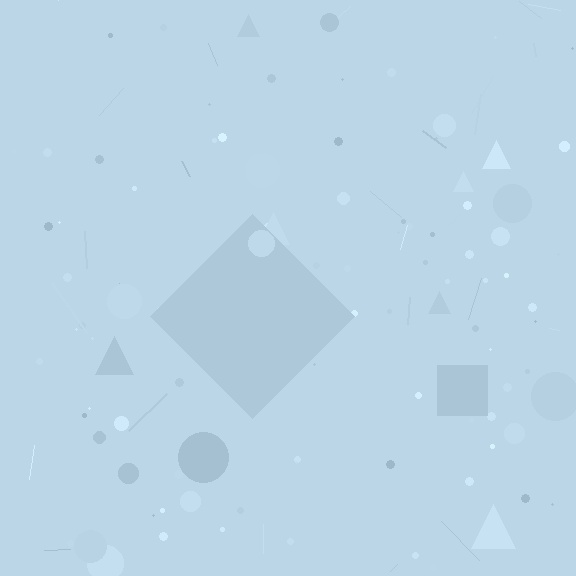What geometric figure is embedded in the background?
A diamond is embedded in the background.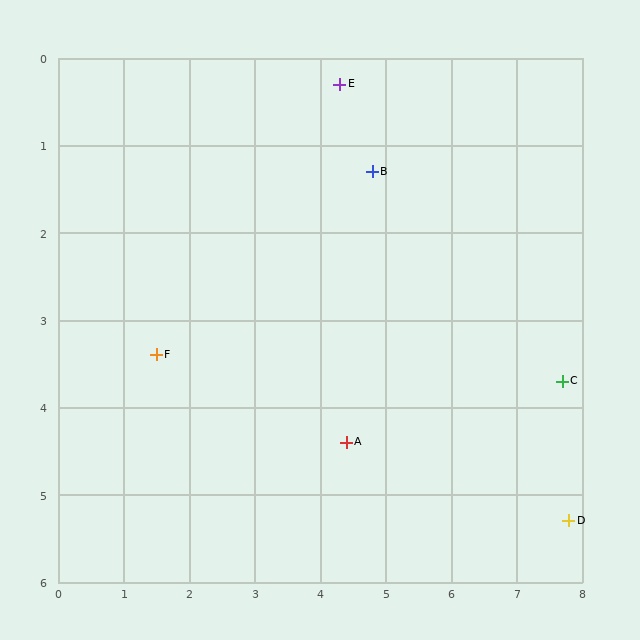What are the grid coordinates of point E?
Point E is at approximately (4.3, 0.3).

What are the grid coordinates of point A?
Point A is at approximately (4.4, 4.4).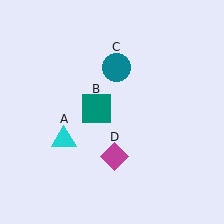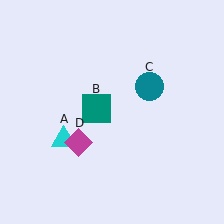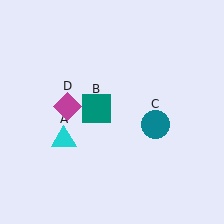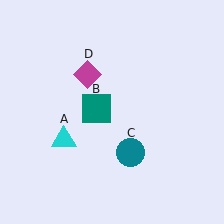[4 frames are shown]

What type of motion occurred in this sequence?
The teal circle (object C), magenta diamond (object D) rotated clockwise around the center of the scene.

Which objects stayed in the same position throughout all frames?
Cyan triangle (object A) and teal square (object B) remained stationary.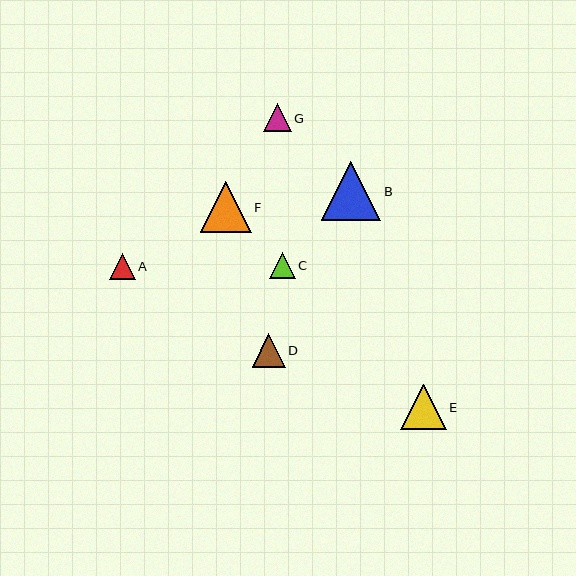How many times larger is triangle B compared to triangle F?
Triangle B is approximately 1.2 times the size of triangle F.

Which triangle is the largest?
Triangle B is the largest with a size of approximately 60 pixels.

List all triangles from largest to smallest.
From largest to smallest: B, F, E, D, G, A, C.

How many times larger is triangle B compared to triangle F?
Triangle B is approximately 1.2 times the size of triangle F.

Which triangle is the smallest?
Triangle C is the smallest with a size of approximately 26 pixels.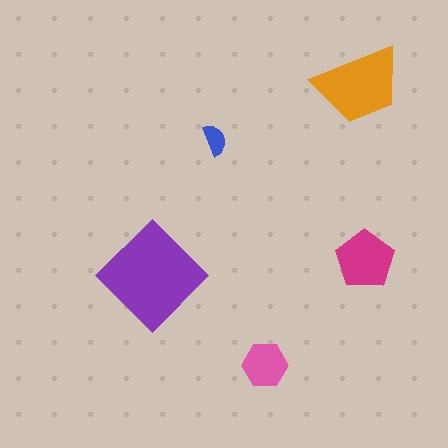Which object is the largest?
The purple diamond.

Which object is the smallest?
The blue semicircle.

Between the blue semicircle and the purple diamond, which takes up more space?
The purple diamond.